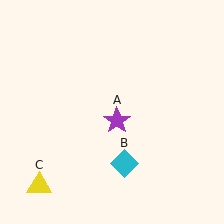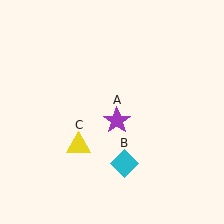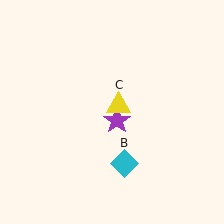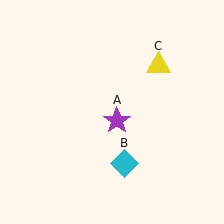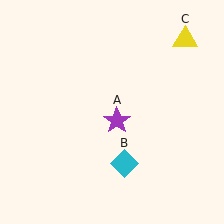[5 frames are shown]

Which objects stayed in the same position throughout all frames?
Purple star (object A) and cyan diamond (object B) remained stationary.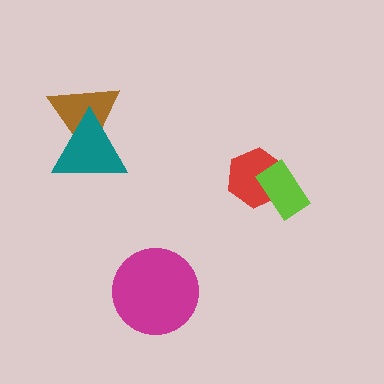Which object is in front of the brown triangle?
The teal triangle is in front of the brown triangle.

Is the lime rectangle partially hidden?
No, no other shape covers it.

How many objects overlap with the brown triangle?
1 object overlaps with the brown triangle.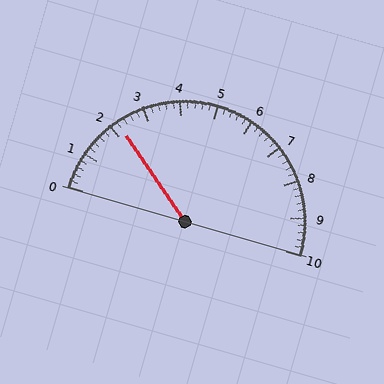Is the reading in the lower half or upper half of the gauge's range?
The reading is in the lower half of the range (0 to 10).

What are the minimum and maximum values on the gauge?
The gauge ranges from 0 to 10.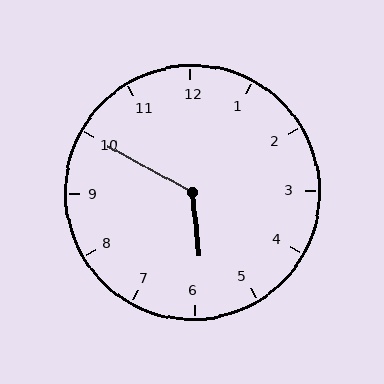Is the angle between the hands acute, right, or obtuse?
It is obtuse.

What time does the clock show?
5:50.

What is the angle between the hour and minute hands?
Approximately 125 degrees.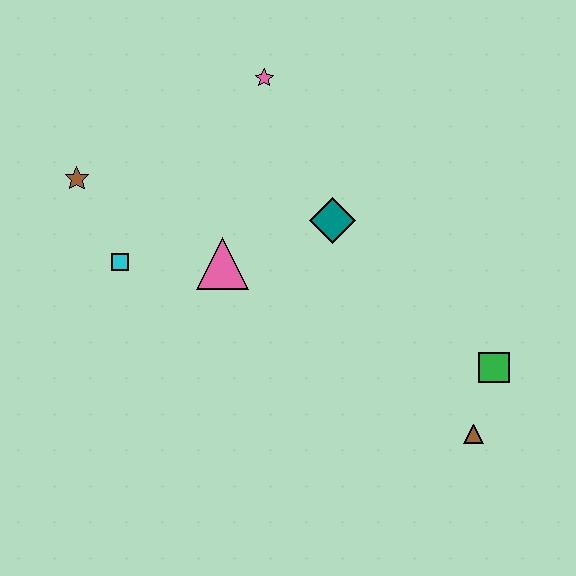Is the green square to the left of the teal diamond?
No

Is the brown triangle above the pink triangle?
No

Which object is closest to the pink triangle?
The cyan square is closest to the pink triangle.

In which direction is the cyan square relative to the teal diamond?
The cyan square is to the left of the teal diamond.